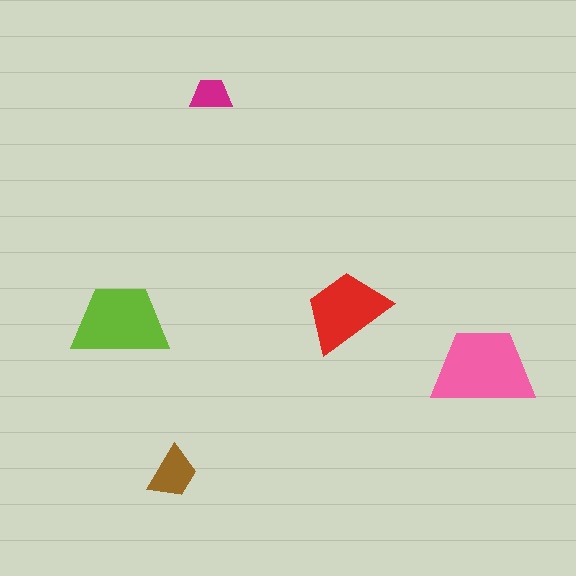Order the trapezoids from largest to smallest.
the pink one, the lime one, the red one, the brown one, the magenta one.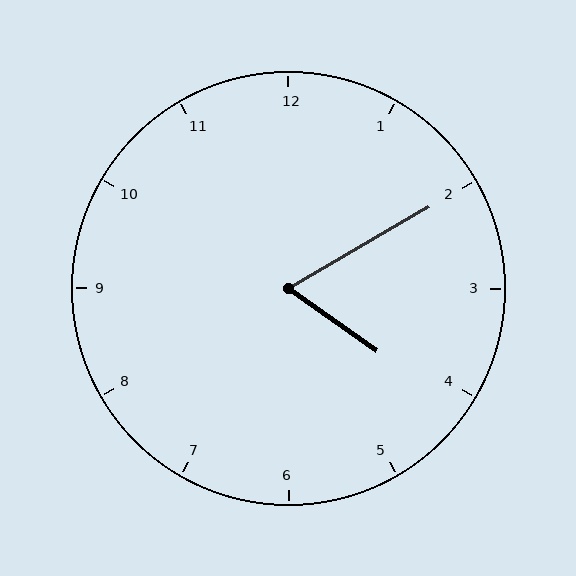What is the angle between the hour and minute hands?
Approximately 65 degrees.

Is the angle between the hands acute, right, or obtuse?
It is acute.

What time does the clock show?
4:10.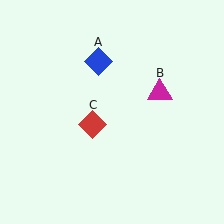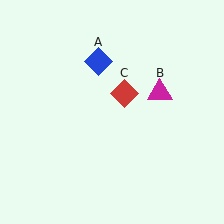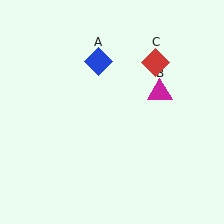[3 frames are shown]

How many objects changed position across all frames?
1 object changed position: red diamond (object C).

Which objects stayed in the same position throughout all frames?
Blue diamond (object A) and magenta triangle (object B) remained stationary.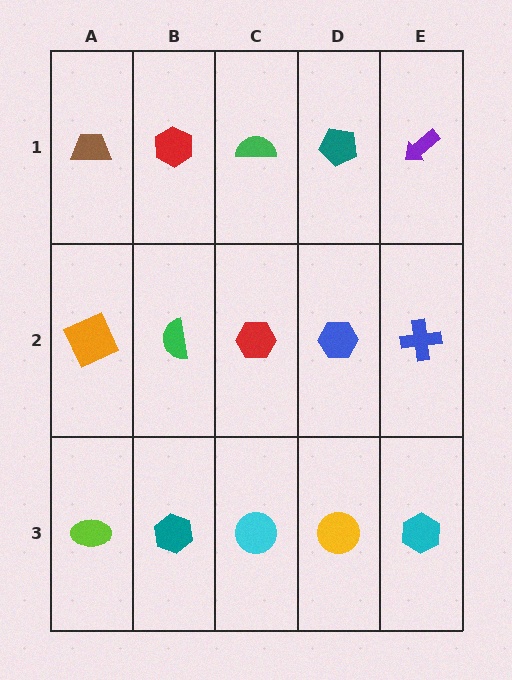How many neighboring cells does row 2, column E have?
3.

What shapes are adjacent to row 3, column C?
A red hexagon (row 2, column C), a teal hexagon (row 3, column B), a yellow circle (row 3, column D).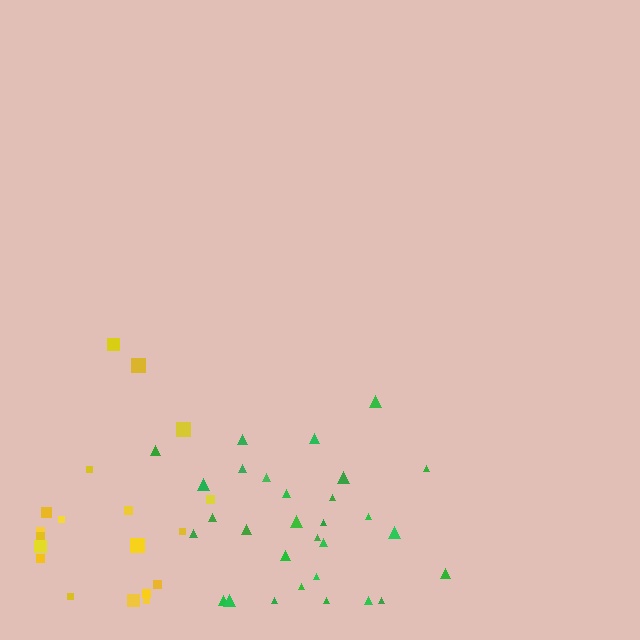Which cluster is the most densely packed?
Green.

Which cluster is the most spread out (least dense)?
Yellow.